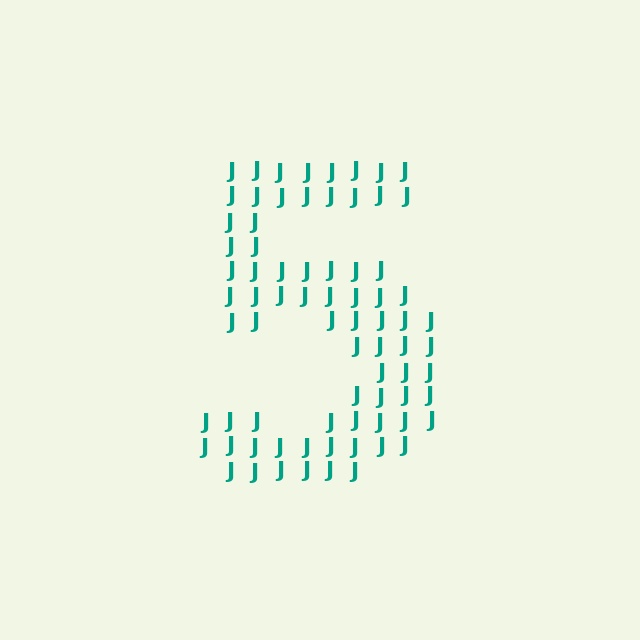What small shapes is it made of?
It is made of small letter J's.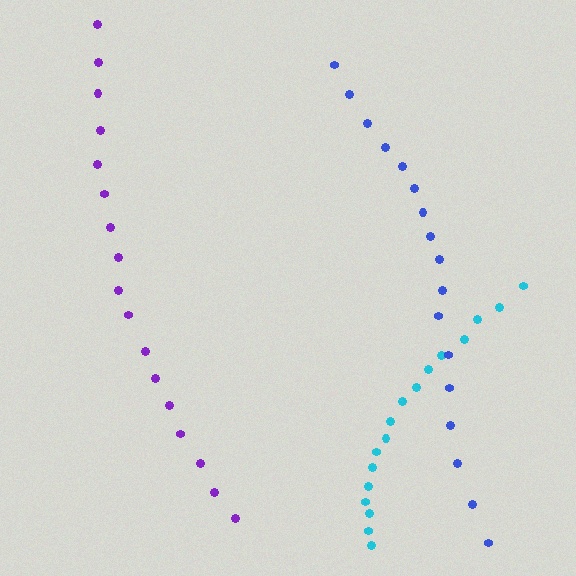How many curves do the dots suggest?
There are 3 distinct paths.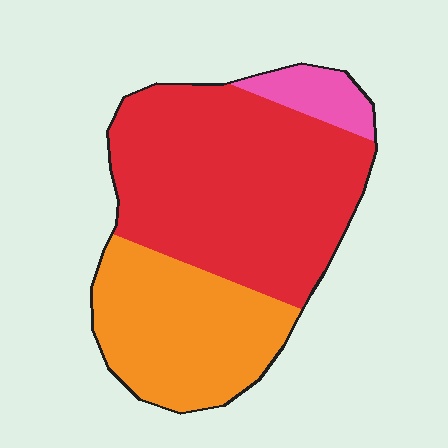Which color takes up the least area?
Pink, at roughly 10%.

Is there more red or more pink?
Red.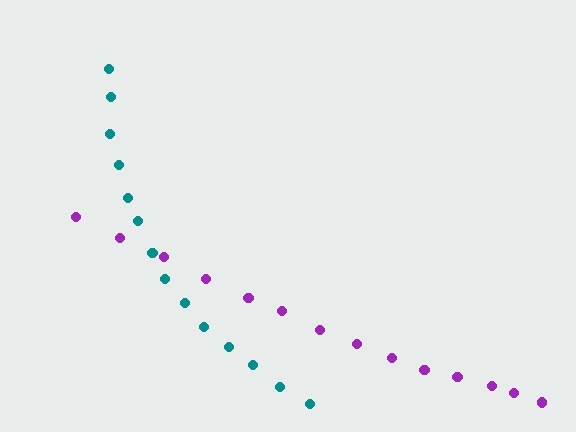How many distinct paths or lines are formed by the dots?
There are 2 distinct paths.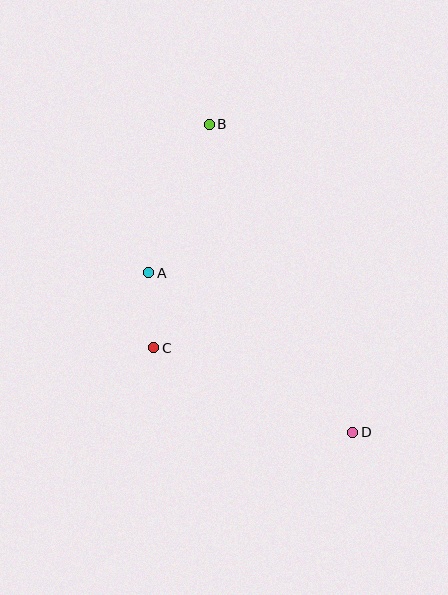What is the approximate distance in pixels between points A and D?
The distance between A and D is approximately 259 pixels.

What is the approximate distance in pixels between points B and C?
The distance between B and C is approximately 230 pixels.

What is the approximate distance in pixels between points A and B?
The distance between A and B is approximately 161 pixels.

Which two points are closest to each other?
Points A and C are closest to each other.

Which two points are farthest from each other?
Points B and D are farthest from each other.